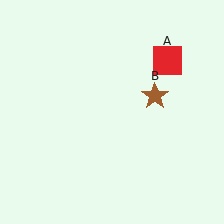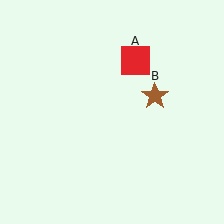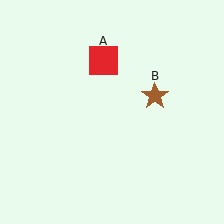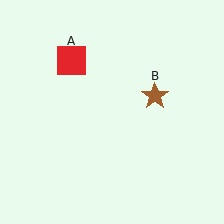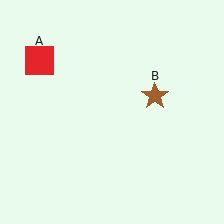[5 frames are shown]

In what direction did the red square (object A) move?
The red square (object A) moved left.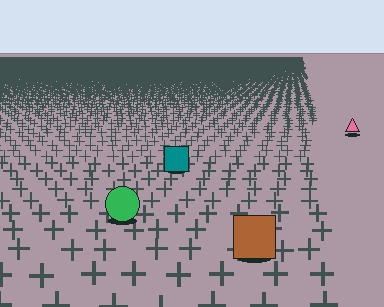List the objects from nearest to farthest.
From nearest to farthest: the brown square, the green circle, the teal square, the pink triangle.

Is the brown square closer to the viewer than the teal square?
Yes. The brown square is closer — you can tell from the texture gradient: the ground texture is coarser near it.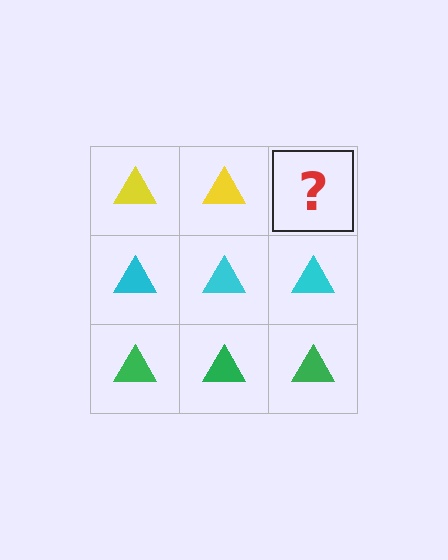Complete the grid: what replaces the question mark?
The question mark should be replaced with a yellow triangle.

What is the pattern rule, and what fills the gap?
The rule is that each row has a consistent color. The gap should be filled with a yellow triangle.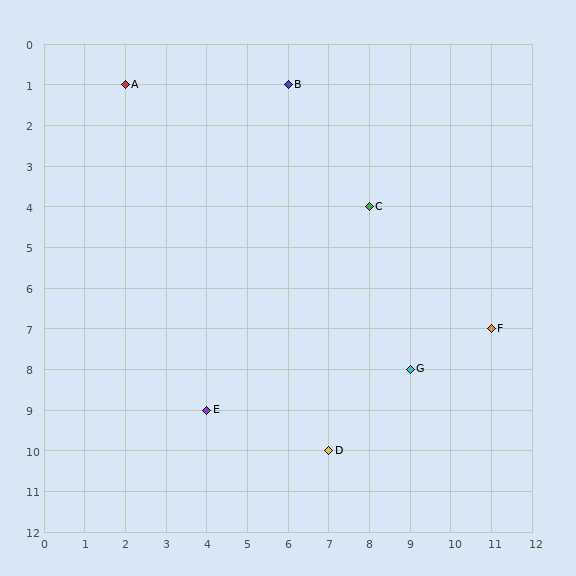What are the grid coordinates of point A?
Point A is at grid coordinates (2, 1).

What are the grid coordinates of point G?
Point G is at grid coordinates (9, 8).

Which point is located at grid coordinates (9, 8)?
Point G is at (9, 8).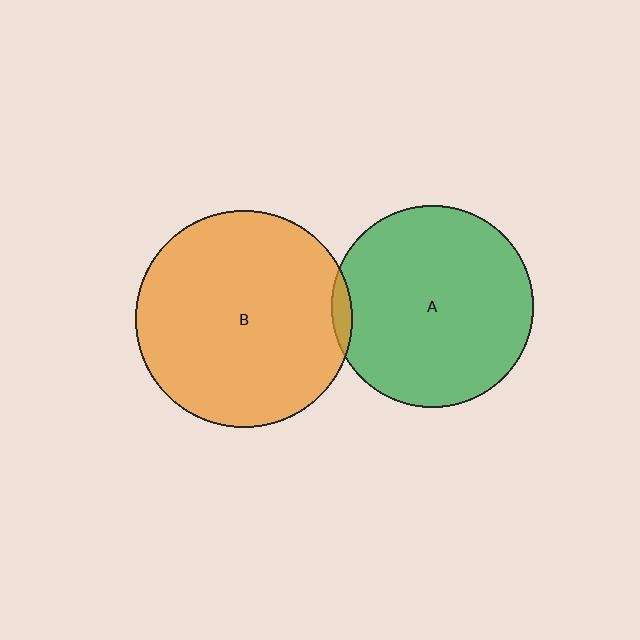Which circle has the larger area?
Circle B (orange).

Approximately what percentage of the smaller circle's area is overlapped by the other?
Approximately 5%.